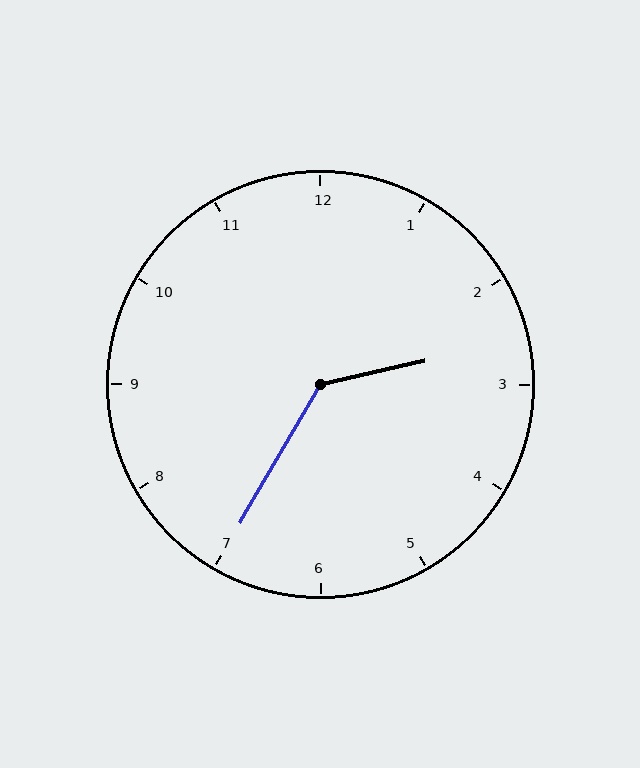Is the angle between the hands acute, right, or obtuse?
It is obtuse.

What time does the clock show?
2:35.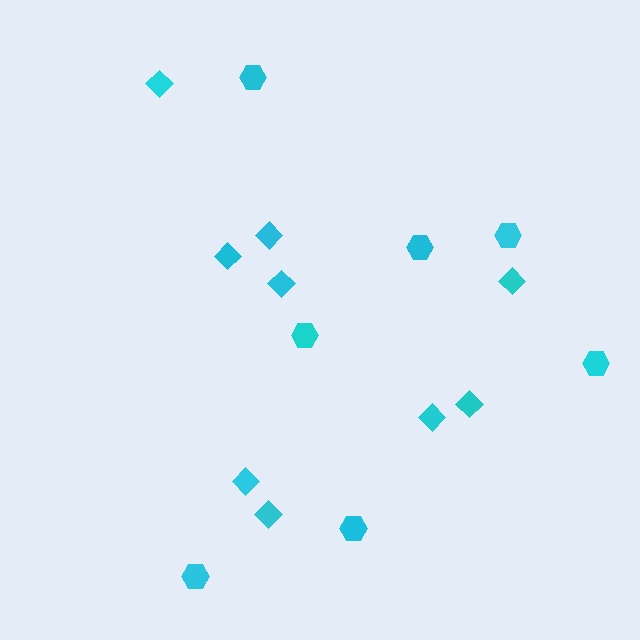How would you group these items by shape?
There are 2 groups: one group of diamonds (9) and one group of hexagons (7).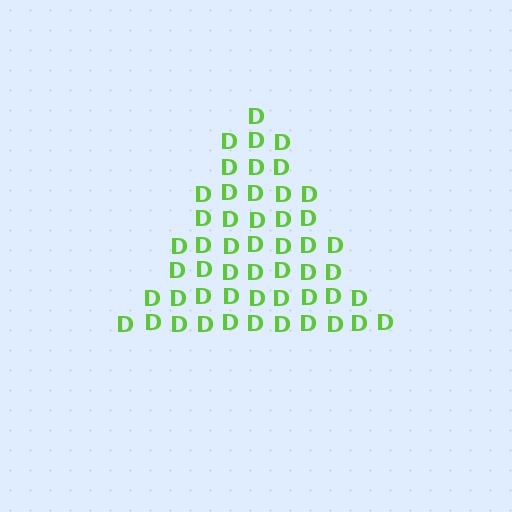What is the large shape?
The large shape is a triangle.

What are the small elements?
The small elements are letter D's.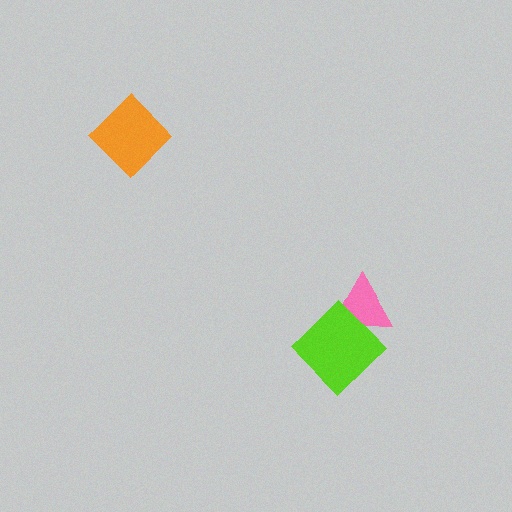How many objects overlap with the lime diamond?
1 object overlaps with the lime diamond.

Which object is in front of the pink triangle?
The lime diamond is in front of the pink triangle.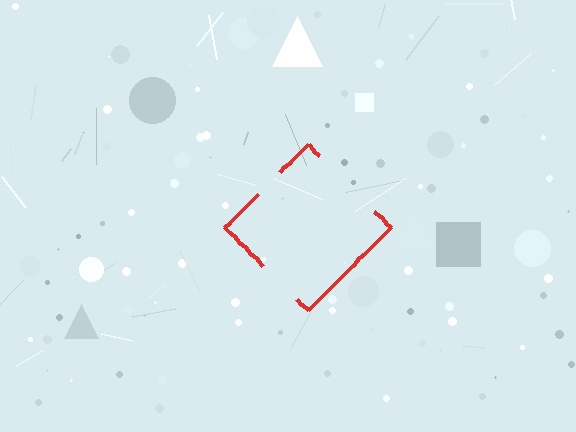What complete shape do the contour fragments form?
The contour fragments form a diamond.